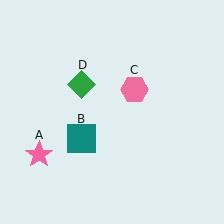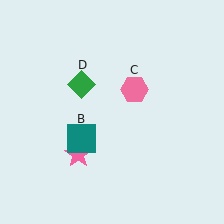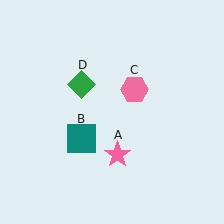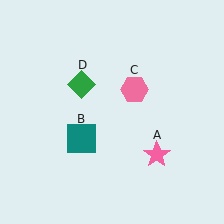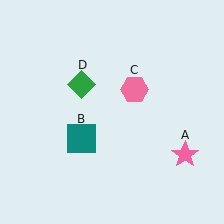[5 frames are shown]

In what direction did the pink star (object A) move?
The pink star (object A) moved right.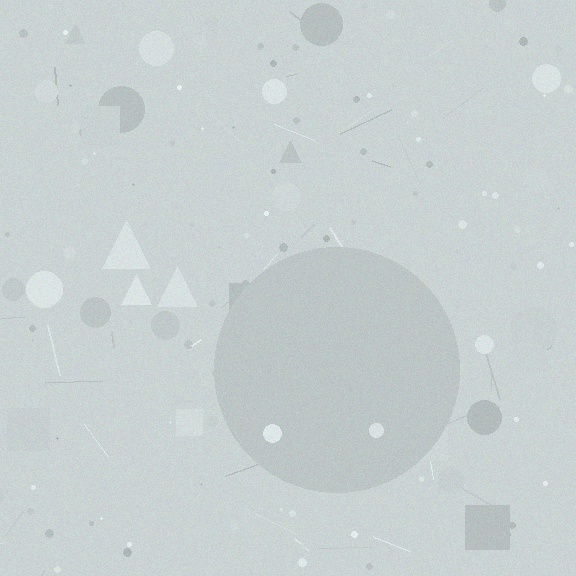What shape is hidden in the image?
A circle is hidden in the image.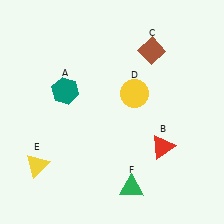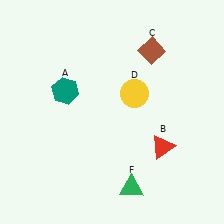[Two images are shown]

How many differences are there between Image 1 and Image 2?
There is 1 difference between the two images.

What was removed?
The yellow triangle (E) was removed in Image 2.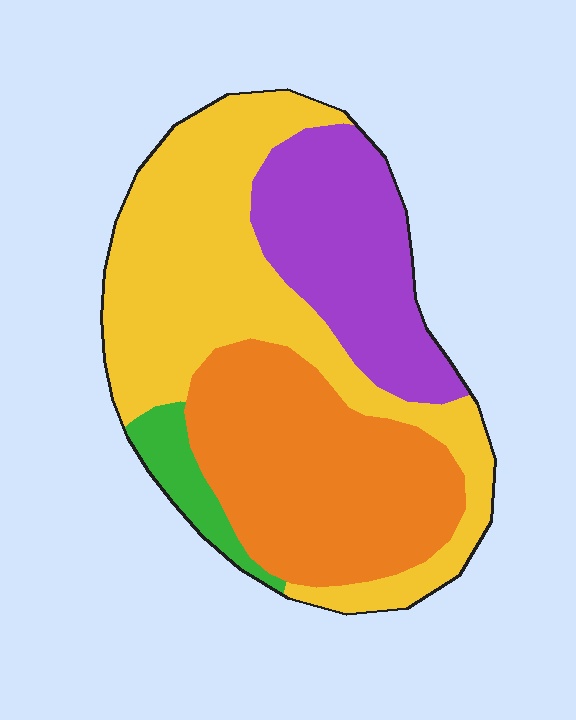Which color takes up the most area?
Yellow, at roughly 40%.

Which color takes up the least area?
Green, at roughly 5%.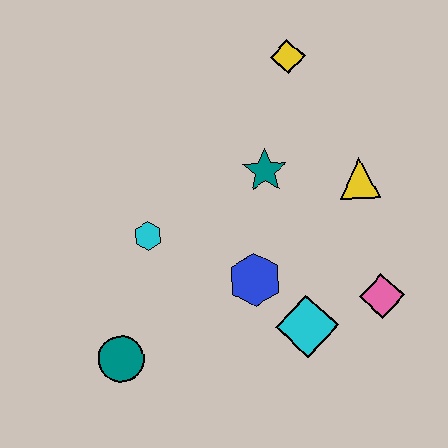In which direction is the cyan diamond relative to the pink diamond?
The cyan diamond is to the left of the pink diamond.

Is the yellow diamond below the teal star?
No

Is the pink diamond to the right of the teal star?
Yes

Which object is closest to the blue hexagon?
The cyan diamond is closest to the blue hexagon.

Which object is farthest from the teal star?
The teal circle is farthest from the teal star.